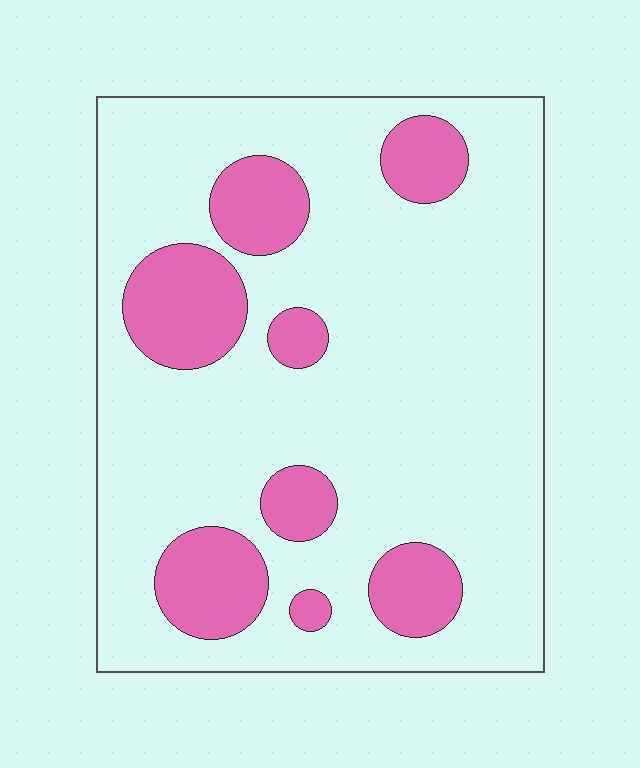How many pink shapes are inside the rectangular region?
8.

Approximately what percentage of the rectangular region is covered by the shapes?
Approximately 20%.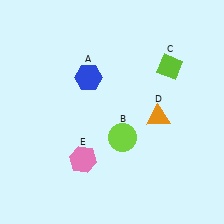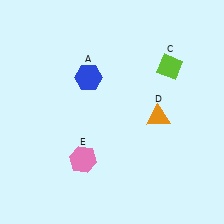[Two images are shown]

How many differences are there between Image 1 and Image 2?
There is 1 difference between the two images.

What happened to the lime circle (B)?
The lime circle (B) was removed in Image 2. It was in the bottom-right area of Image 1.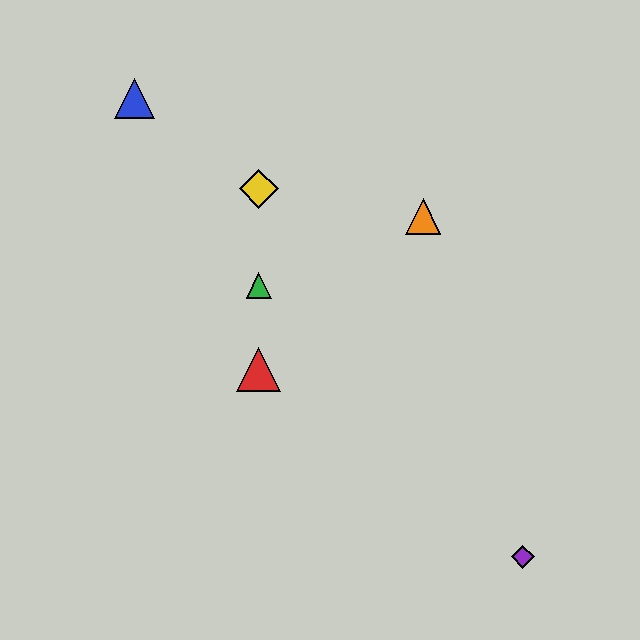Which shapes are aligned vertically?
The red triangle, the green triangle, the yellow diamond are aligned vertically.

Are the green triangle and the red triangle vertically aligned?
Yes, both are at x≈259.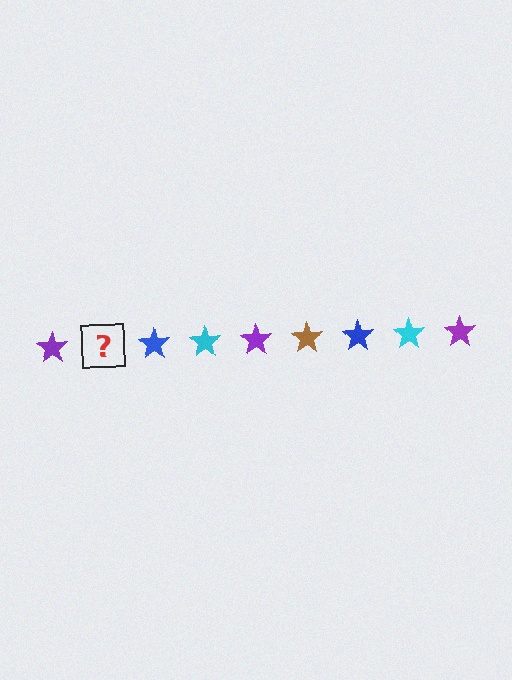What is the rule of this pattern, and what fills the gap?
The rule is that the pattern cycles through purple, brown, blue, cyan stars. The gap should be filled with a brown star.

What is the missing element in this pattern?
The missing element is a brown star.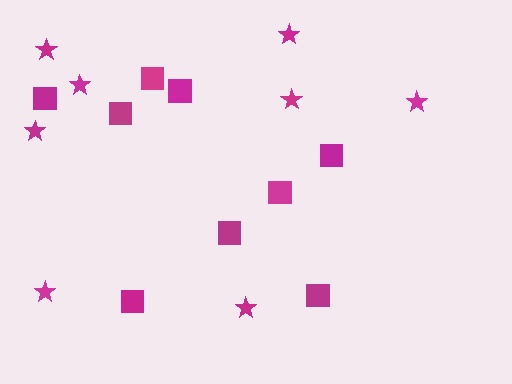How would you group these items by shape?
There are 2 groups: one group of stars (8) and one group of squares (9).